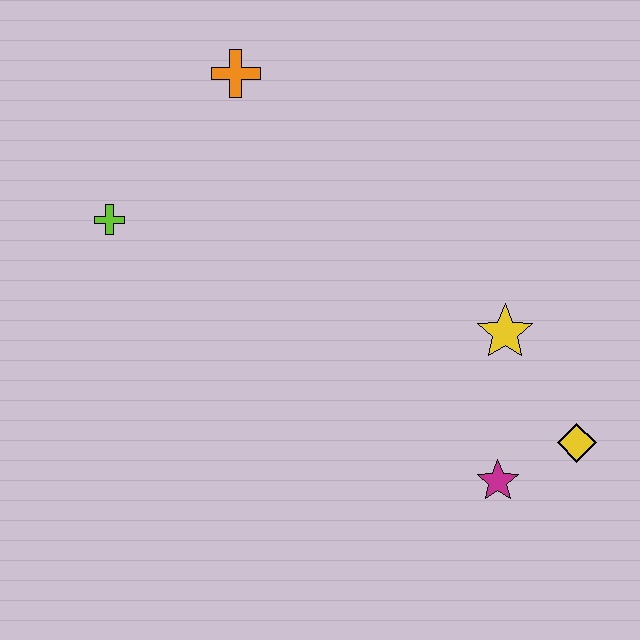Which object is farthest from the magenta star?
The orange cross is farthest from the magenta star.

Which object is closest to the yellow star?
The yellow diamond is closest to the yellow star.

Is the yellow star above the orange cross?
No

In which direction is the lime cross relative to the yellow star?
The lime cross is to the left of the yellow star.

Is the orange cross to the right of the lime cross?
Yes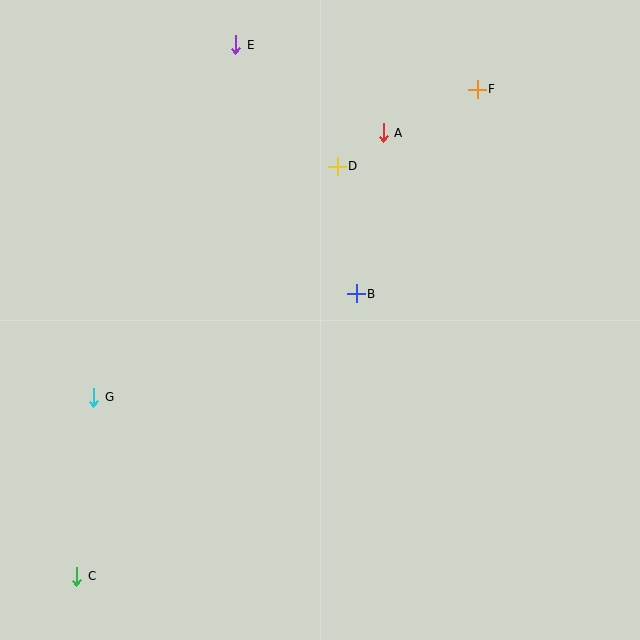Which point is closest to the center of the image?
Point B at (356, 294) is closest to the center.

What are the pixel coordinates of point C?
Point C is at (77, 576).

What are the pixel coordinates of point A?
Point A is at (383, 133).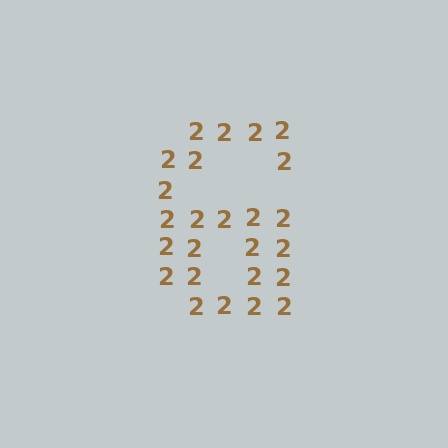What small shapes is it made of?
It is made of small digit 2's.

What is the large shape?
The large shape is the digit 6.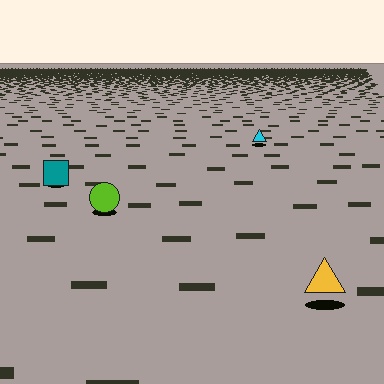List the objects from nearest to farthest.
From nearest to farthest: the yellow triangle, the lime circle, the teal square, the cyan triangle.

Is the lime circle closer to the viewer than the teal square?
Yes. The lime circle is closer — you can tell from the texture gradient: the ground texture is coarser near it.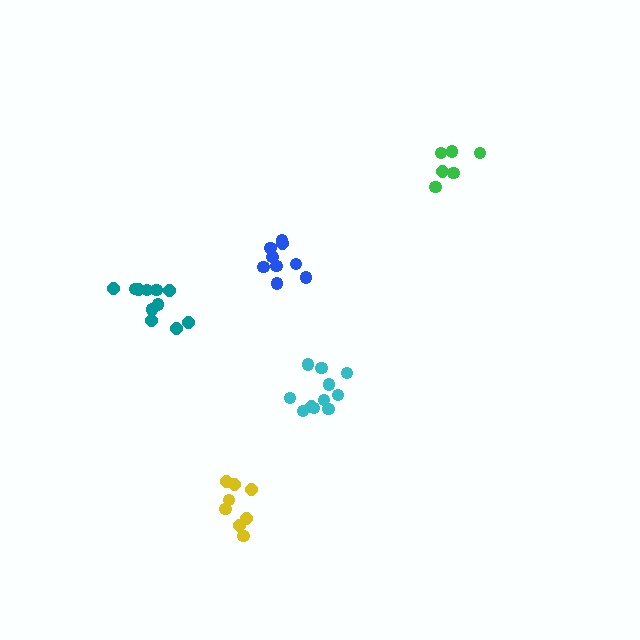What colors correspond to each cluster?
The clusters are colored: cyan, blue, yellow, teal, green.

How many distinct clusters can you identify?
There are 5 distinct clusters.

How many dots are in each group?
Group 1: 11 dots, Group 2: 9 dots, Group 3: 8 dots, Group 4: 11 dots, Group 5: 6 dots (45 total).